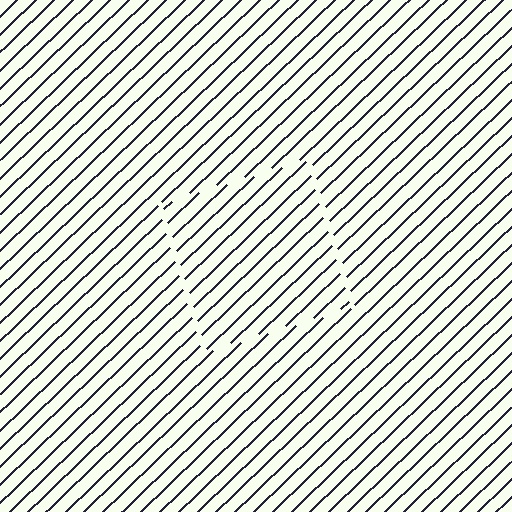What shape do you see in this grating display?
An illusory square. The interior of the shape contains the same grating, shifted by half a period — the contour is defined by the phase discontinuity where line-ends from the inner and outer gratings abut.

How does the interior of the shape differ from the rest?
The interior of the shape contains the same grating, shifted by half a period — the contour is defined by the phase discontinuity where line-ends from the inner and outer gratings abut.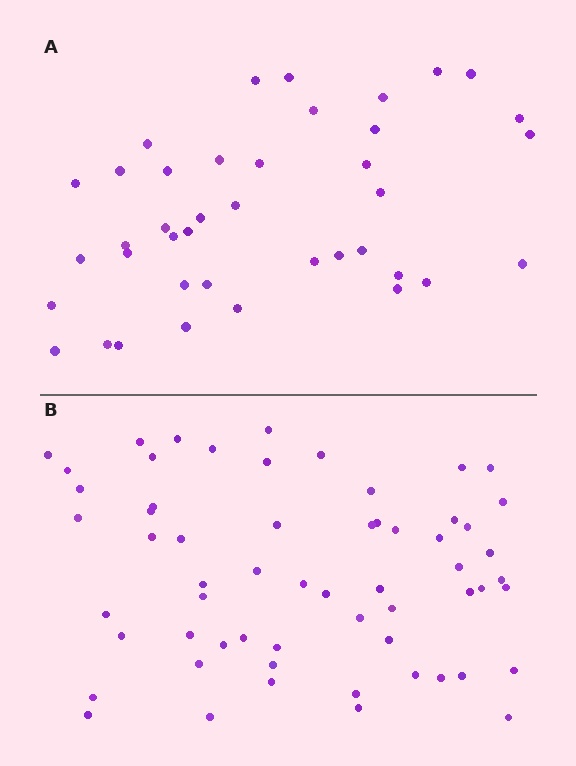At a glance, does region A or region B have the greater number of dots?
Region B (the bottom region) has more dots.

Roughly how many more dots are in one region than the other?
Region B has approximately 20 more dots than region A.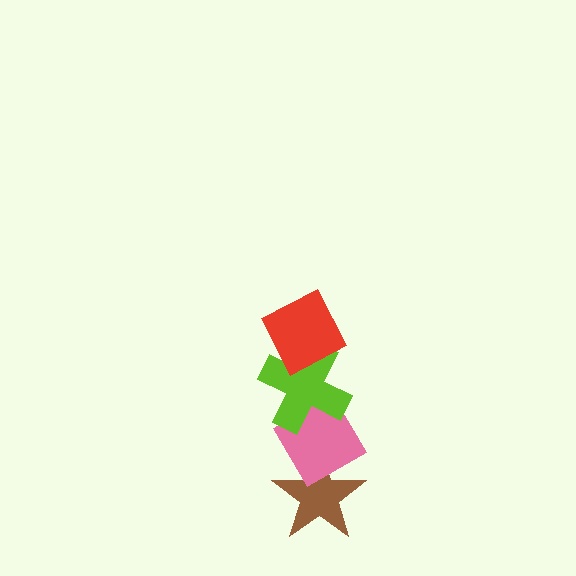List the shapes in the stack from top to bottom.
From top to bottom: the red diamond, the lime cross, the pink diamond, the brown star.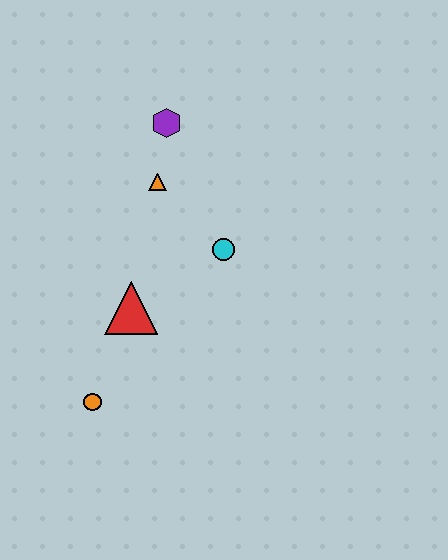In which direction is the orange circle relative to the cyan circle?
The orange circle is below the cyan circle.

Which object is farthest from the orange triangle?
The orange circle is farthest from the orange triangle.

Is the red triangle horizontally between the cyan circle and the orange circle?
Yes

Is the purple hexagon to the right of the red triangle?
Yes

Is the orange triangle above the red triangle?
Yes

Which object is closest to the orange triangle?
The purple hexagon is closest to the orange triangle.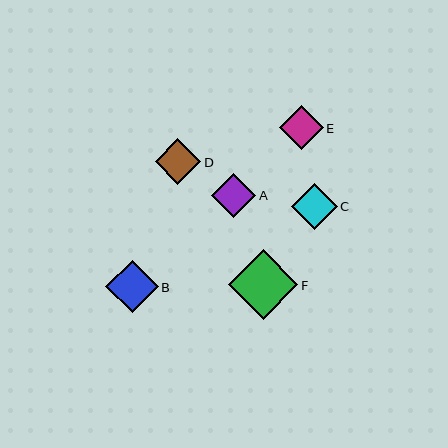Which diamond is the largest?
Diamond F is the largest with a size of approximately 70 pixels.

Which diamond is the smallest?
Diamond E is the smallest with a size of approximately 44 pixels.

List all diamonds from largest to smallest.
From largest to smallest: F, B, C, D, A, E.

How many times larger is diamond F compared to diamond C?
Diamond F is approximately 1.5 times the size of diamond C.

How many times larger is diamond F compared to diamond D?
Diamond F is approximately 1.5 times the size of diamond D.